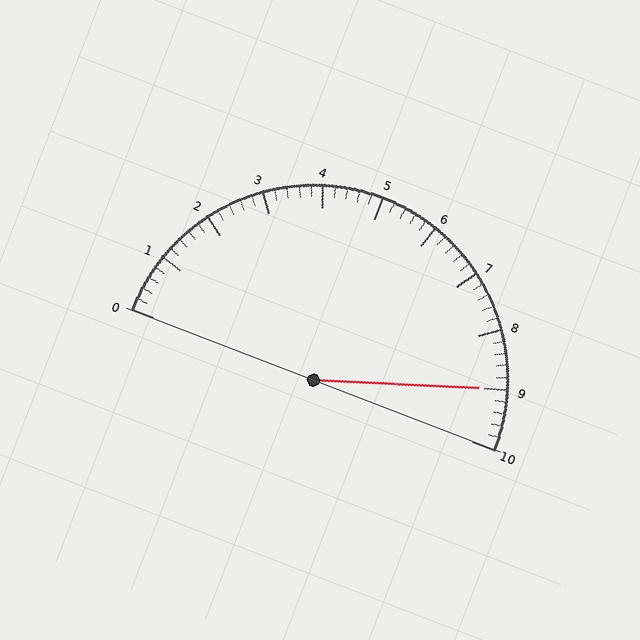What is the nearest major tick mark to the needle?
The nearest major tick mark is 9.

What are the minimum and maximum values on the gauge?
The gauge ranges from 0 to 10.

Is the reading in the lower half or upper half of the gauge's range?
The reading is in the upper half of the range (0 to 10).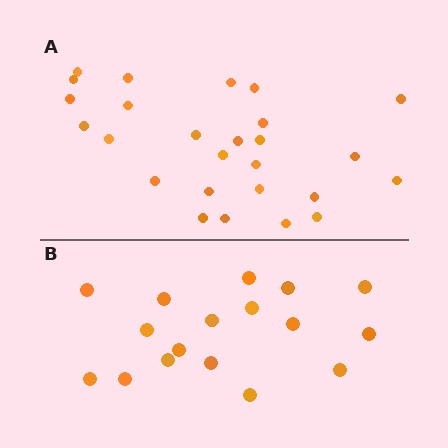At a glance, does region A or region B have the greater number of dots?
Region A (the top region) has more dots.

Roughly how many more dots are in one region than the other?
Region A has roughly 8 or so more dots than region B.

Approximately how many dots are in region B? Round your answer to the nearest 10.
About 20 dots. (The exact count is 17, which rounds to 20.)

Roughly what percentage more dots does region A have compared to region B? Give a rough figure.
About 55% more.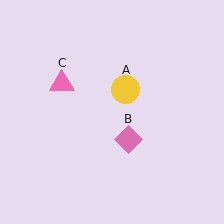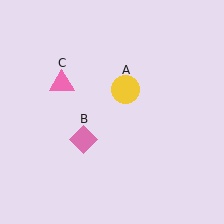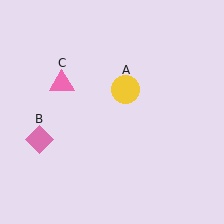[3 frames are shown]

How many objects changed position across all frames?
1 object changed position: pink diamond (object B).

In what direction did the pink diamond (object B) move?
The pink diamond (object B) moved left.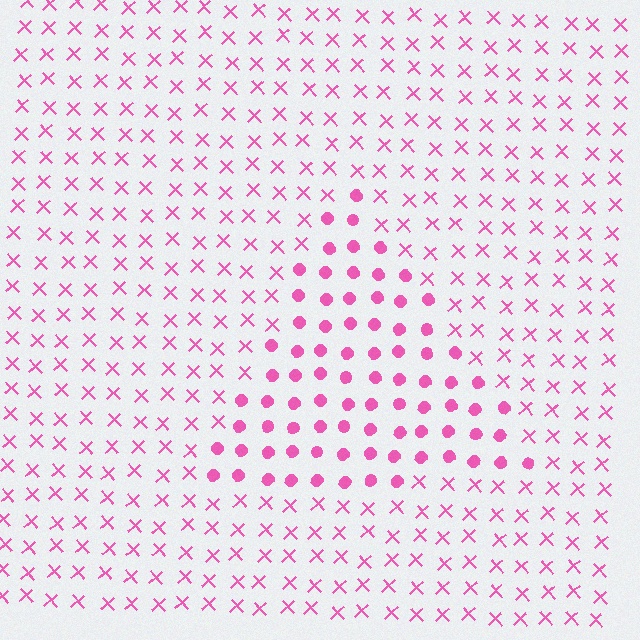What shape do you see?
I see a triangle.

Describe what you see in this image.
The image is filled with small pink elements arranged in a uniform grid. A triangle-shaped region contains circles, while the surrounding area contains X marks. The boundary is defined purely by the change in element shape.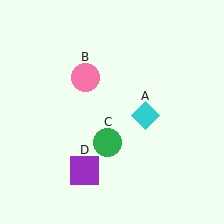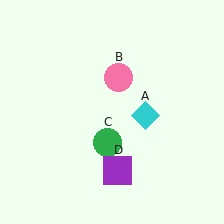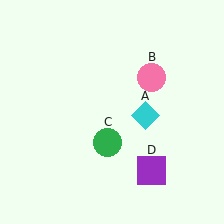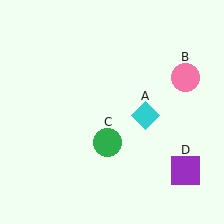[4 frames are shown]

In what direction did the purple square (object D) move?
The purple square (object D) moved right.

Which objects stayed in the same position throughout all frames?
Cyan diamond (object A) and green circle (object C) remained stationary.